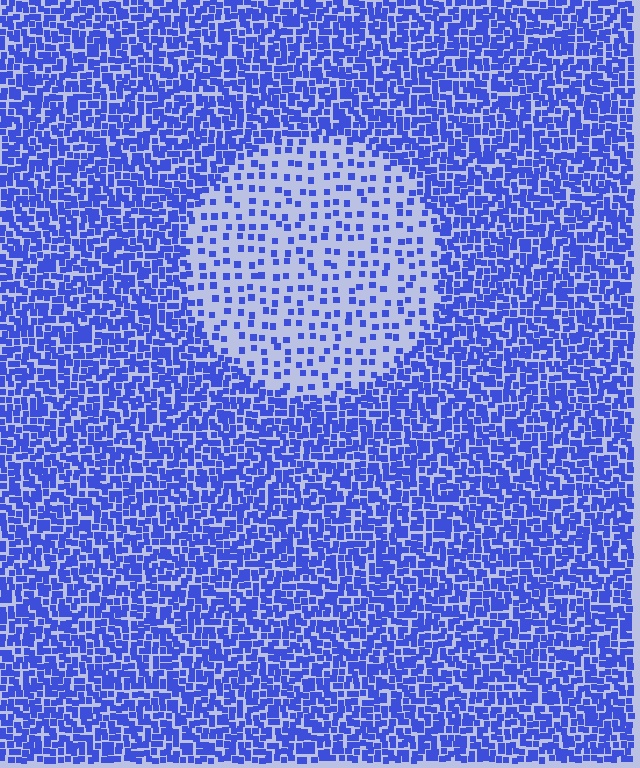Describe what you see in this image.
The image contains small blue elements arranged at two different densities. A circle-shaped region is visible where the elements are less densely packed than the surrounding area.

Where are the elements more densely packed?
The elements are more densely packed outside the circle boundary.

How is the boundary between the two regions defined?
The boundary is defined by a change in element density (approximately 2.9x ratio). All elements are the same color, size, and shape.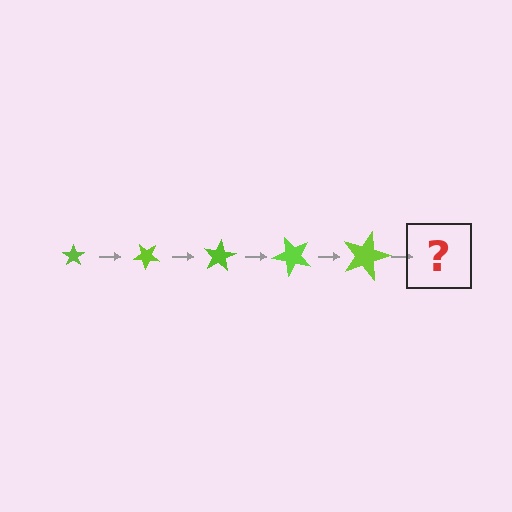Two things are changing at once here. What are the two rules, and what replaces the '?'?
The two rules are that the star grows larger each step and it rotates 40 degrees each step. The '?' should be a star, larger than the previous one and rotated 200 degrees from the start.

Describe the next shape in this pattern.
It should be a star, larger than the previous one and rotated 200 degrees from the start.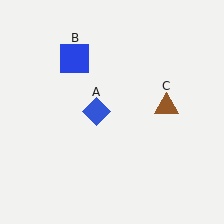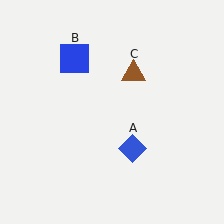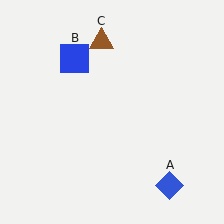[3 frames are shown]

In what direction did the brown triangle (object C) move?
The brown triangle (object C) moved up and to the left.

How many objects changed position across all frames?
2 objects changed position: blue diamond (object A), brown triangle (object C).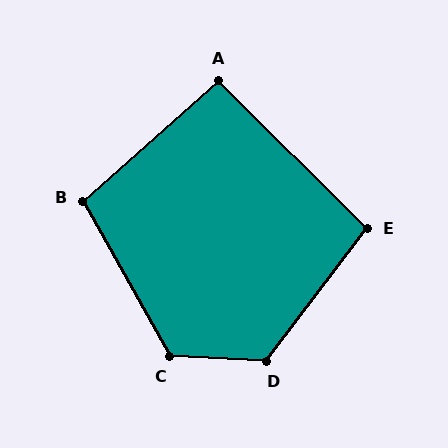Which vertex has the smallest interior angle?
A, at approximately 94 degrees.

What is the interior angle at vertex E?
Approximately 98 degrees (obtuse).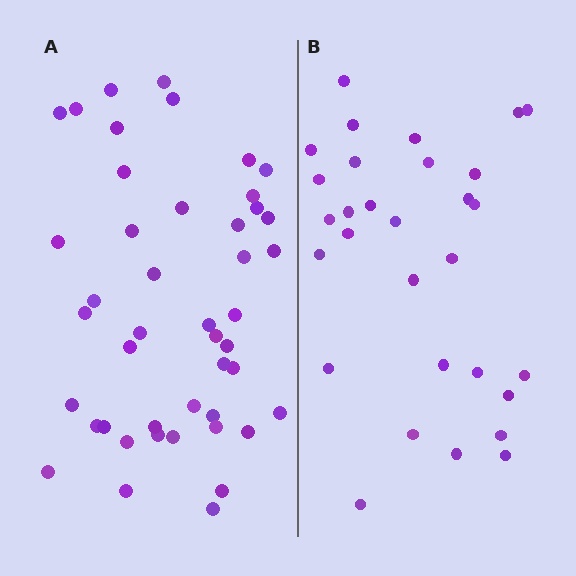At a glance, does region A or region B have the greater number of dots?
Region A (the left region) has more dots.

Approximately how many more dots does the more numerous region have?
Region A has approximately 15 more dots than region B.